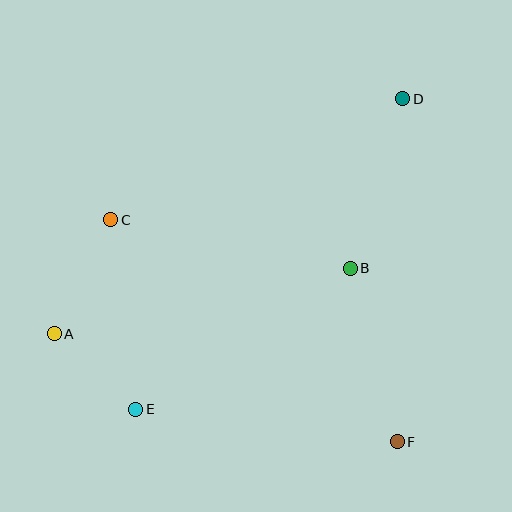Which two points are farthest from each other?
Points A and D are farthest from each other.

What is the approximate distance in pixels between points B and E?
The distance between B and E is approximately 257 pixels.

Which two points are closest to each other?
Points A and E are closest to each other.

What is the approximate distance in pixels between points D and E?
The distance between D and E is approximately 409 pixels.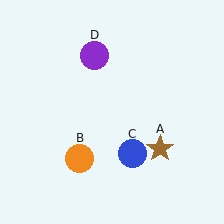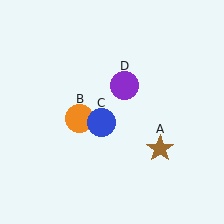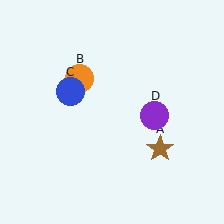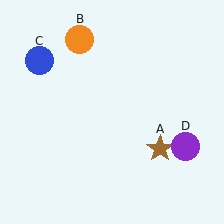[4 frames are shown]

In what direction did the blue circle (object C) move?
The blue circle (object C) moved up and to the left.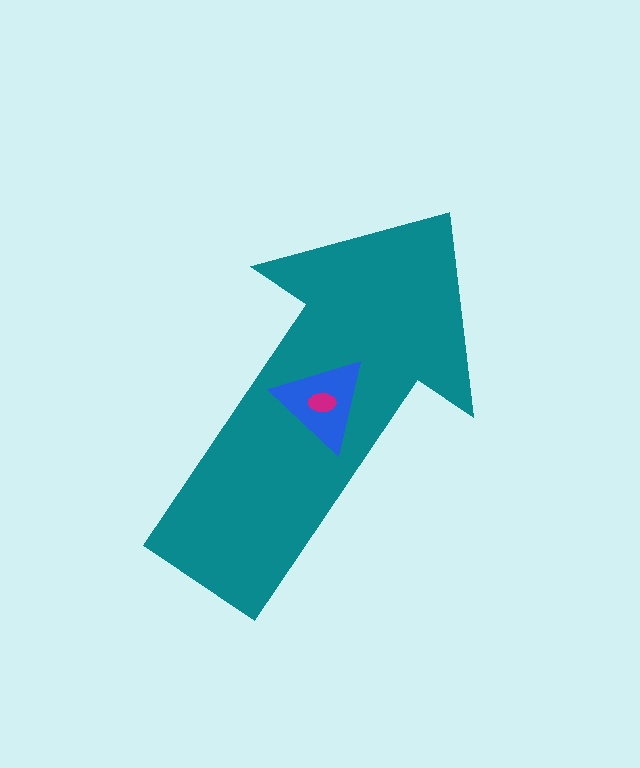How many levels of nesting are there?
3.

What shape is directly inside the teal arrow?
The blue triangle.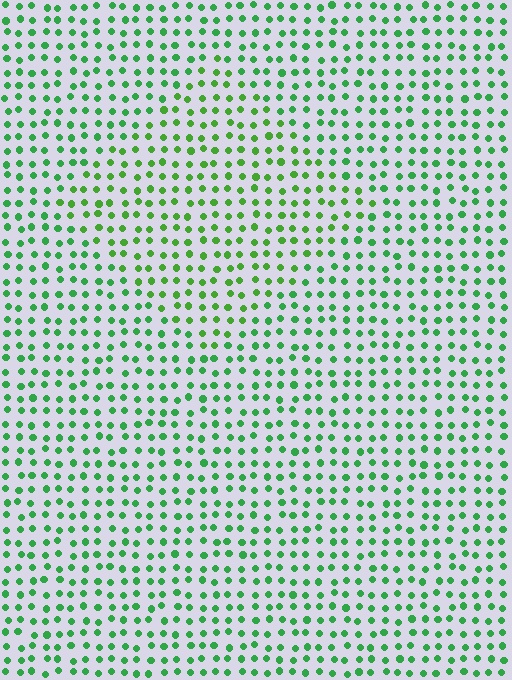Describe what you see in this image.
The image is filled with small green elements in a uniform arrangement. A diamond-shaped region is visible where the elements are tinted to a slightly different hue, forming a subtle color boundary.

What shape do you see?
I see a diamond.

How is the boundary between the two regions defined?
The boundary is defined purely by a slight shift in hue (about 22 degrees). Spacing, size, and orientation are identical on both sides.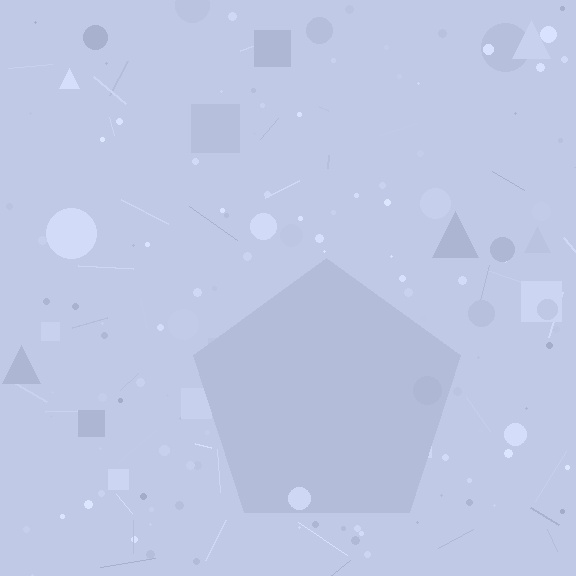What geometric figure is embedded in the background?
A pentagon is embedded in the background.